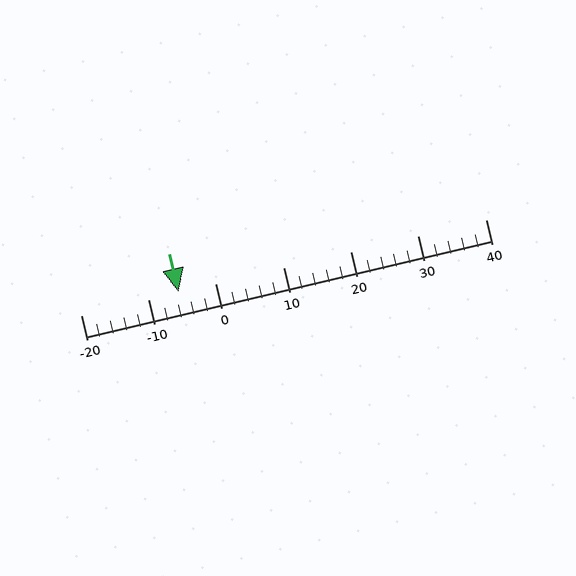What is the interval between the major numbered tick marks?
The major tick marks are spaced 10 units apart.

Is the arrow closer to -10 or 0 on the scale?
The arrow is closer to -10.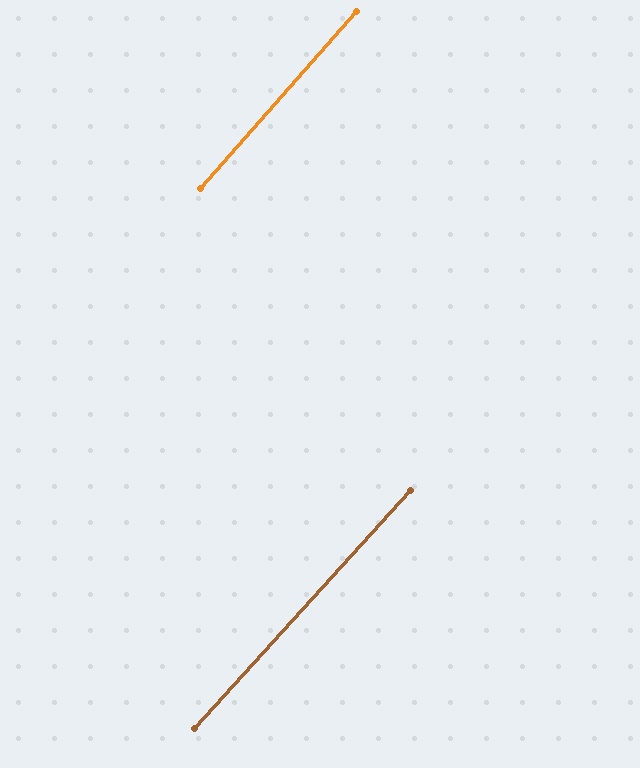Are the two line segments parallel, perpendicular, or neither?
Parallel — their directions differ by only 0.9°.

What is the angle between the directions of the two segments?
Approximately 1 degree.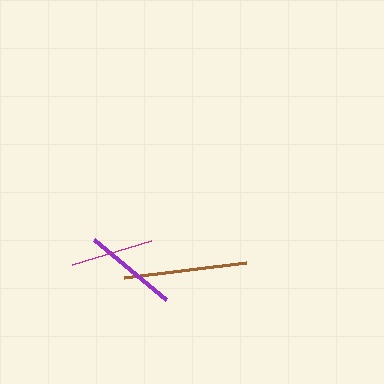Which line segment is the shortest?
The magenta line is the shortest at approximately 82 pixels.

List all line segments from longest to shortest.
From longest to shortest: brown, purple, magenta.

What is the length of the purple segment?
The purple segment is approximately 94 pixels long.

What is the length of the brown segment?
The brown segment is approximately 123 pixels long.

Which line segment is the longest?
The brown line is the longest at approximately 123 pixels.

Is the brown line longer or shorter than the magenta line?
The brown line is longer than the magenta line.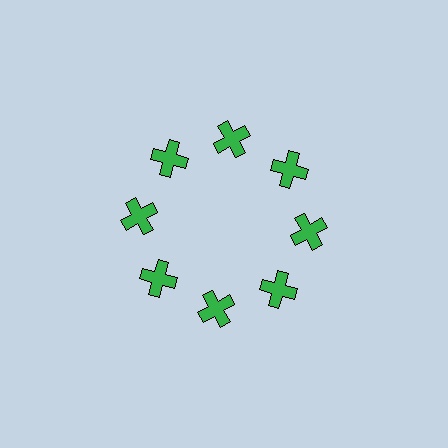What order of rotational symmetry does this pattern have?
This pattern has 8-fold rotational symmetry.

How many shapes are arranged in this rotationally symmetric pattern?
There are 8 shapes, arranged in 8 groups of 1.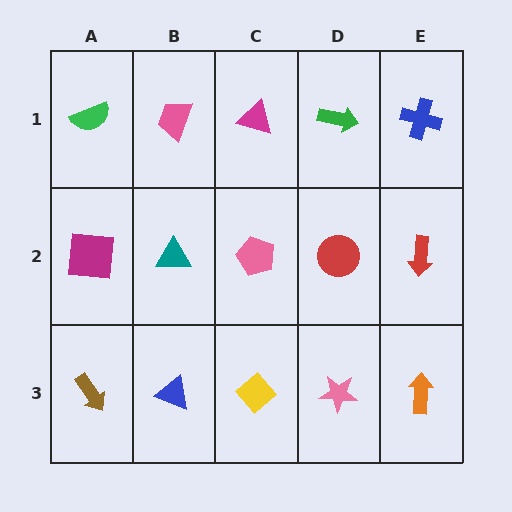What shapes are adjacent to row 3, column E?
A red arrow (row 2, column E), a pink star (row 3, column D).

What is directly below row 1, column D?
A red circle.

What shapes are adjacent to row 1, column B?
A teal triangle (row 2, column B), a green semicircle (row 1, column A), a magenta triangle (row 1, column C).